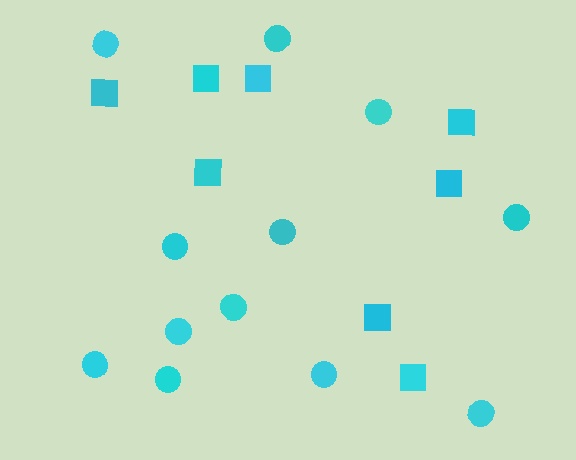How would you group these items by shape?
There are 2 groups: one group of circles (12) and one group of squares (8).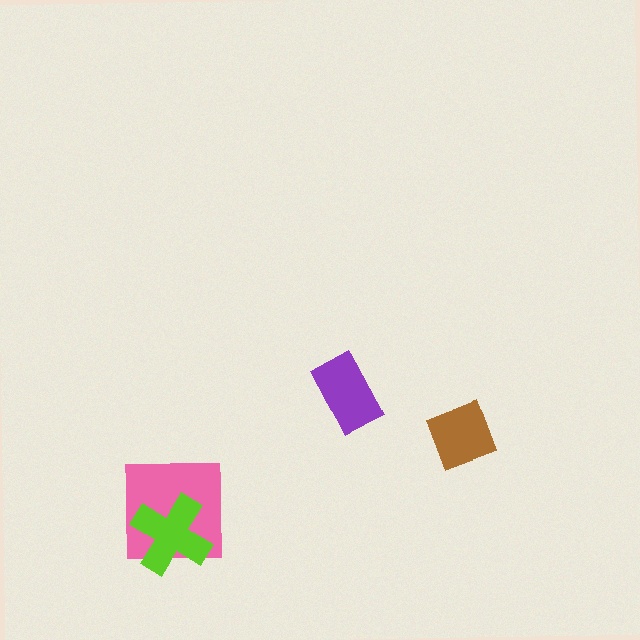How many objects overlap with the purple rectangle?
0 objects overlap with the purple rectangle.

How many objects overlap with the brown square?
0 objects overlap with the brown square.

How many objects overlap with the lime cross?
1 object overlaps with the lime cross.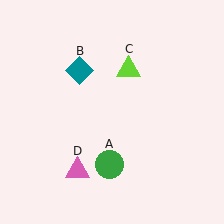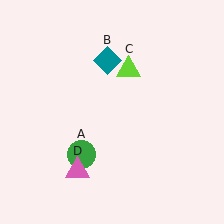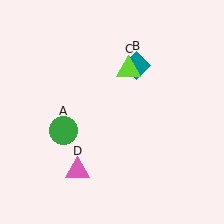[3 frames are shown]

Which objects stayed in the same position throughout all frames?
Lime triangle (object C) and pink triangle (object D) remained stationary.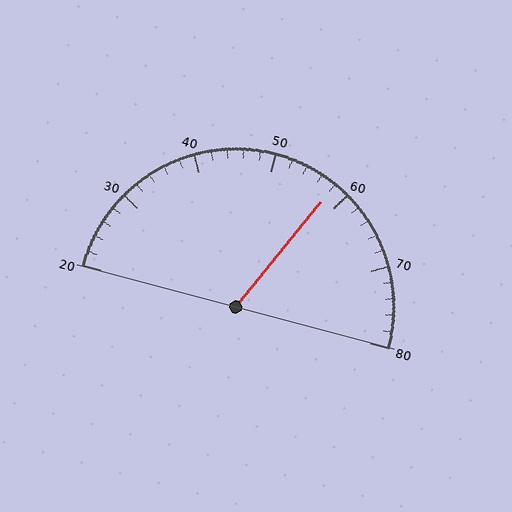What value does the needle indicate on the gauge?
The needle indicates approximately 58.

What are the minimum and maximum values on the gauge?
The gauge ranges from 20 to 80.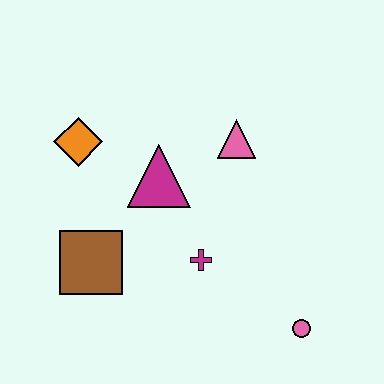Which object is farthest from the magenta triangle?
The pink circle is farthest from the magenta triangle.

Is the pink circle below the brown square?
Yes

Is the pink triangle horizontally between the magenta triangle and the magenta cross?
No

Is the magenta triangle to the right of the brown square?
Yes